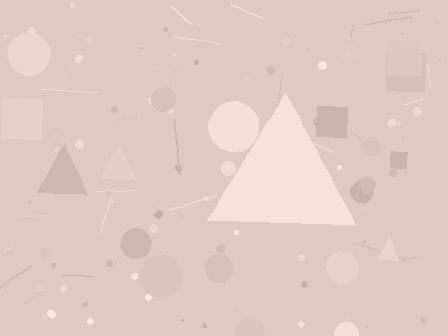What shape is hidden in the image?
A triangle is hidden in the image.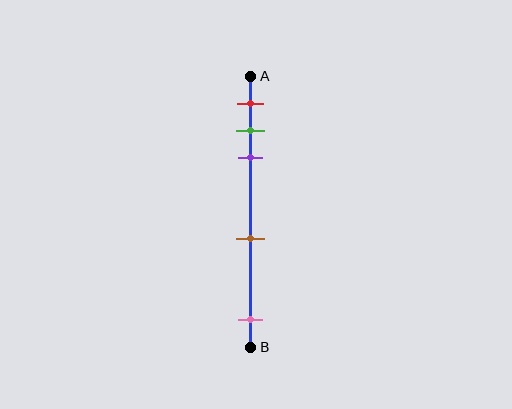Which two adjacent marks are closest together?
The green and purple marks are the closest adjacent pair.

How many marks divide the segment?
There are 5 marks dividing the segment.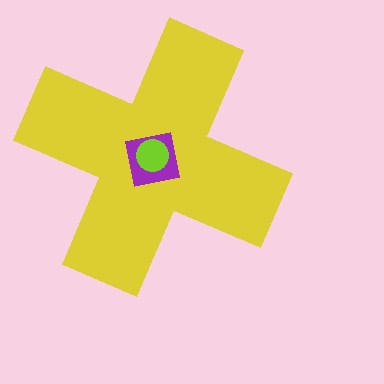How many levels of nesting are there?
3.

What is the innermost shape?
The lime circle.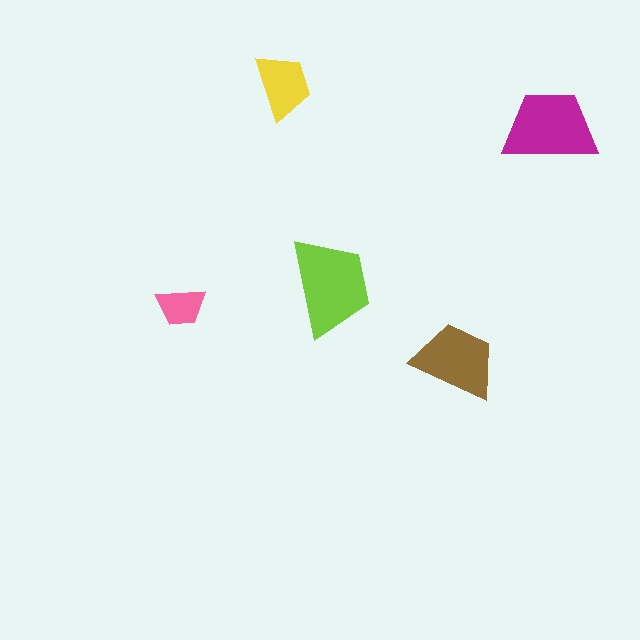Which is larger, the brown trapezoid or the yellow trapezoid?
The brown one.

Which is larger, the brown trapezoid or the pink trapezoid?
The brown one.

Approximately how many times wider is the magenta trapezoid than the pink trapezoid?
About 2 times wider.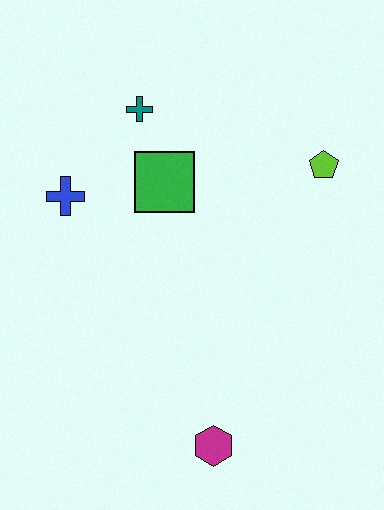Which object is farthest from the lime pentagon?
The magenta hexagon is farthest from the lime pentagon.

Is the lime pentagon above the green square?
Yes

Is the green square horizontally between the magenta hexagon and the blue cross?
Yes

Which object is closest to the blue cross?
The green square is closest to the blue cross.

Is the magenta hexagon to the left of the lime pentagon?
Yes